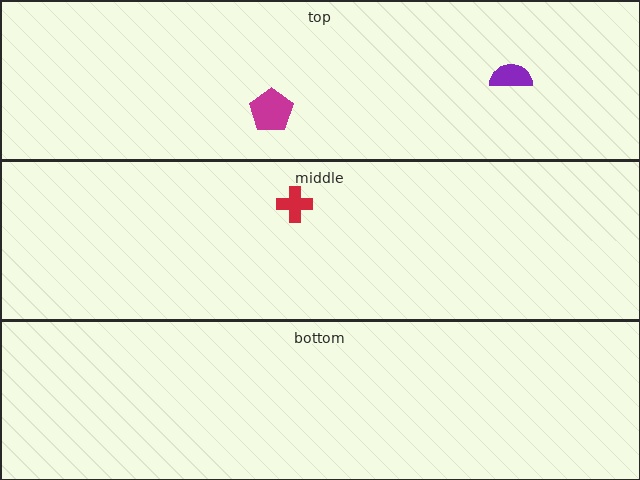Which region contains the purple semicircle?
The top region.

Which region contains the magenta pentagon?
The top region.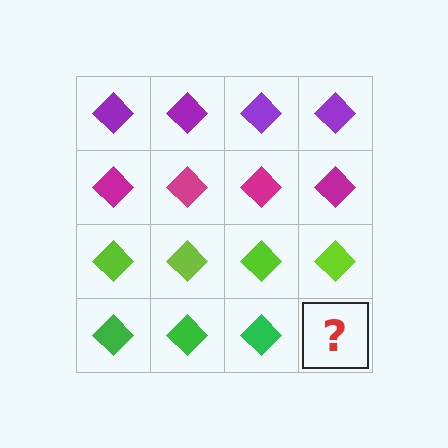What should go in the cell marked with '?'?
The missing cell should contain a green diamond.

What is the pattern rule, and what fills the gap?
The rule is that each row has a consistent color. The gap should be filled with a green diamond.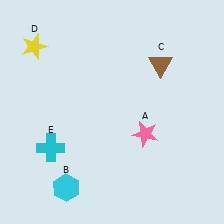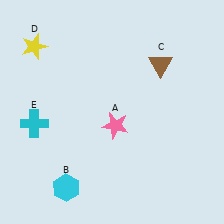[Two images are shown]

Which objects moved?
The objects that moved are: the pink star (A), the cyan cross (E).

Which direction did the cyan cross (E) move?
The cyan cross (E) moved up.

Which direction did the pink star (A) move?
The pink star (A) moved left.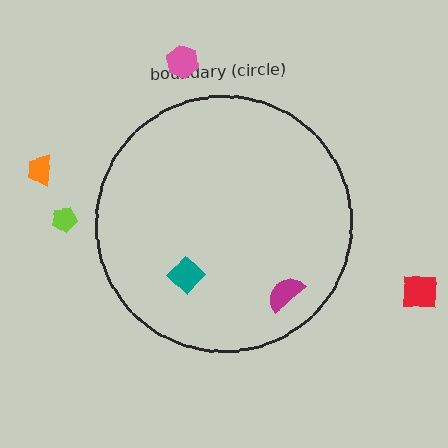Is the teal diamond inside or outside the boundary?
Inside.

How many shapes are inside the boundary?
2 inside, 4 outside.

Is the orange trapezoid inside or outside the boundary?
Outside.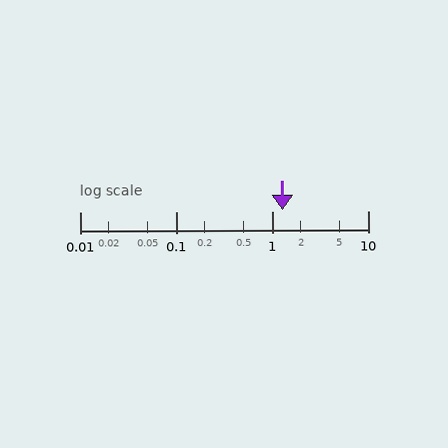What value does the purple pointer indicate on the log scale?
The pointer indicates approximately 1.3.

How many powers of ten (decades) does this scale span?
The scale spans 3 decades, from 0.01 to 10.